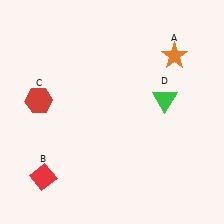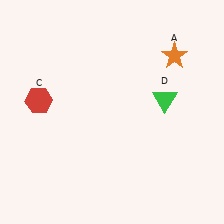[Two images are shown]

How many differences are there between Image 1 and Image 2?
There is 1 difference between the two images.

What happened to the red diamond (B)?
The red diamond (B) was removed in Image 2. It was in the bottom-left area of Image 1.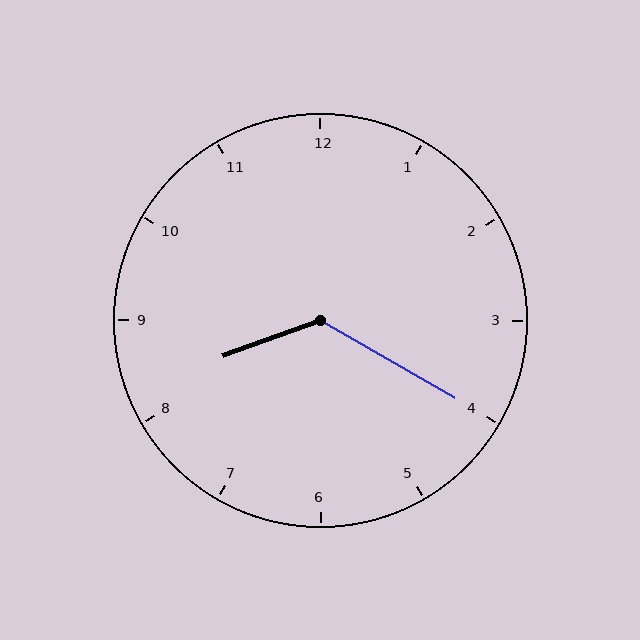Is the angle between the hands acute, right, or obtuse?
It is obtuse.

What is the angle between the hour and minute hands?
Approximately 130 degrees.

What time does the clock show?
8:20.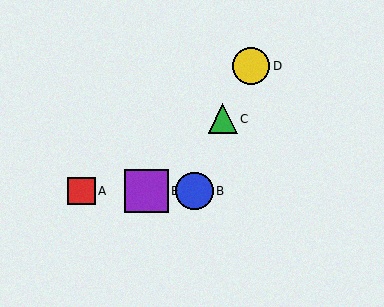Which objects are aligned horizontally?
Objects A, B, E are aligned horizontally.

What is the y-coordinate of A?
Object A is at y≈191.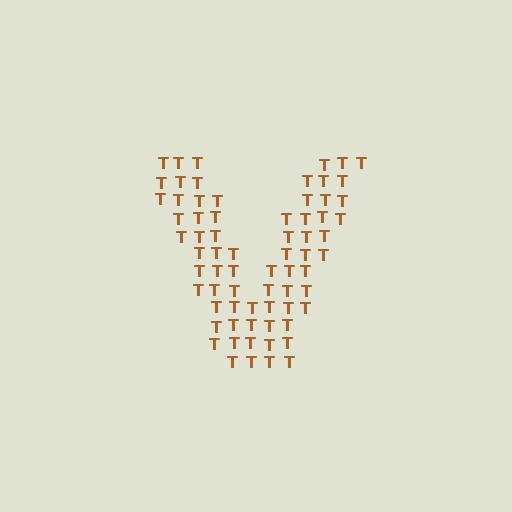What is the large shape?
The large shape is the letter V.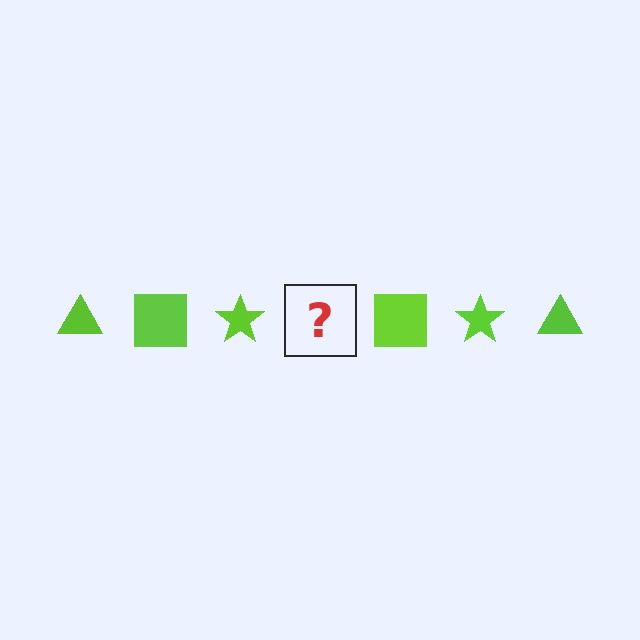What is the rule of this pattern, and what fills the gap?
The rule is that the pattern cycles through triangle, square, star shapes in lime. The gap should be filled with a lime triangle.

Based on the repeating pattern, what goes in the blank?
The blank should be a lime triangle.